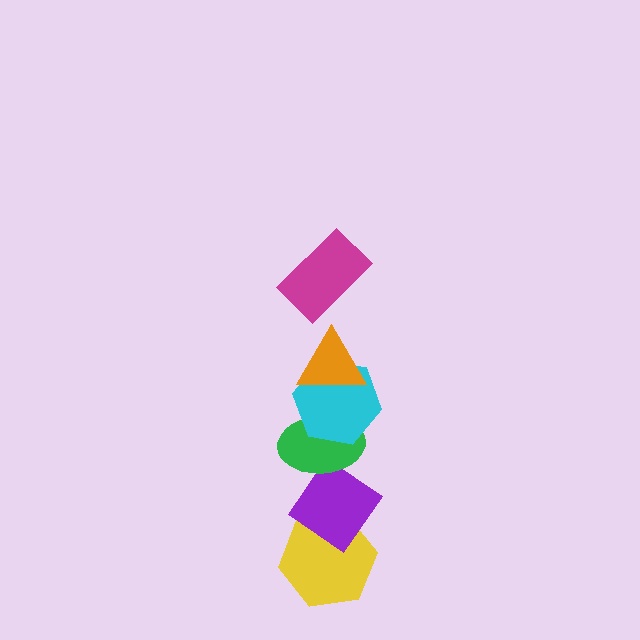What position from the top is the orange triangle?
The orange triangle is 2nd from the top.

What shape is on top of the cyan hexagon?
The orange triangle is on top of the cyan hexagon.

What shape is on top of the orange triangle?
The magenta rectangle is on top of the orange triangle.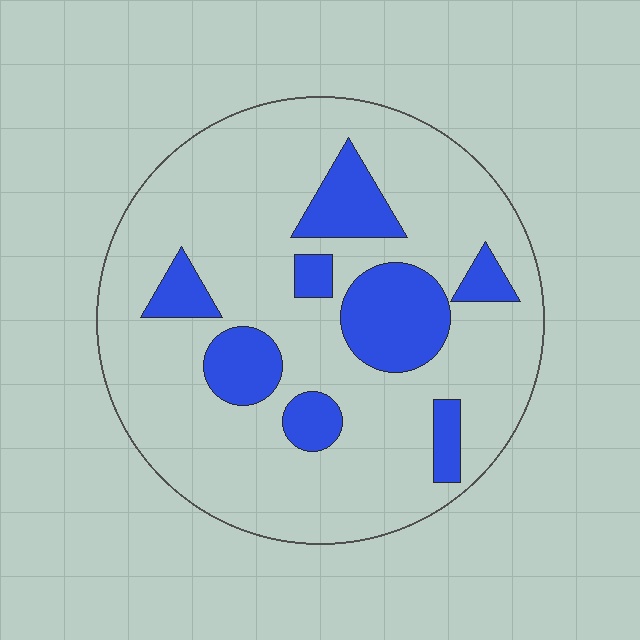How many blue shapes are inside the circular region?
8.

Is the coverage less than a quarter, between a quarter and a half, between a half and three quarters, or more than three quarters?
Less than a quarter.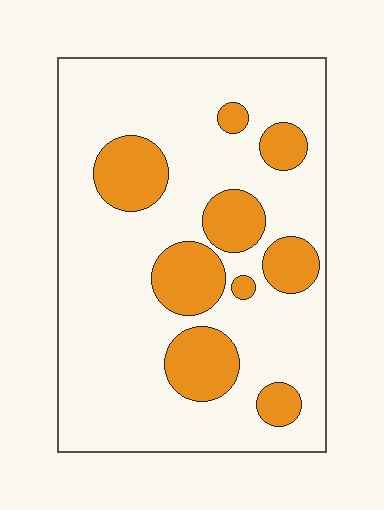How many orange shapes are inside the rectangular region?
9.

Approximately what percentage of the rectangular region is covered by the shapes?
Approximately 25%.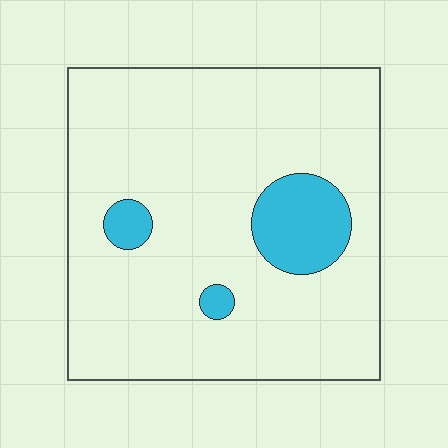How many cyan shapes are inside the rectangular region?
3.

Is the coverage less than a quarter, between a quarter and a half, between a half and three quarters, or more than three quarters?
Less than a quarter.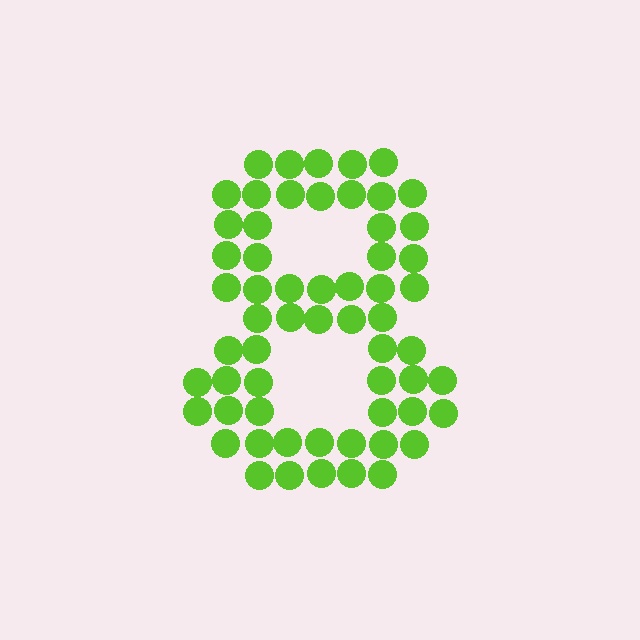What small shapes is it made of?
It is made of small circles.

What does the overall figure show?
The overall figure shows the digit 8.